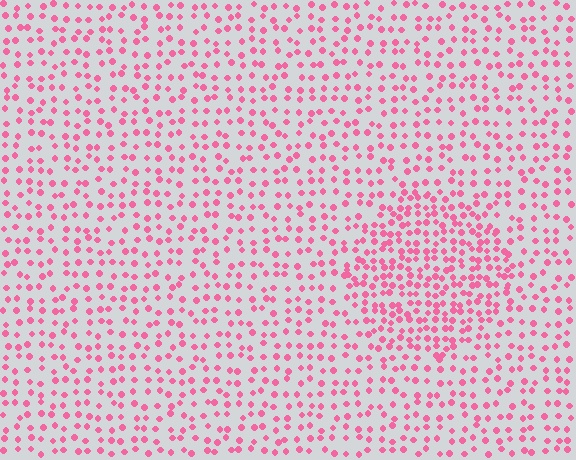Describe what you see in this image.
The image contains small pink elements arranged at two different densities. A circle-shaped region is visible where the elements are more densely packed than the surrounding area.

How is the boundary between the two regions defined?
The boundary is defined by a change in element density (approximately 1.8x ratio). All elements are the same color, size, and shape.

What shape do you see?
I see a circle.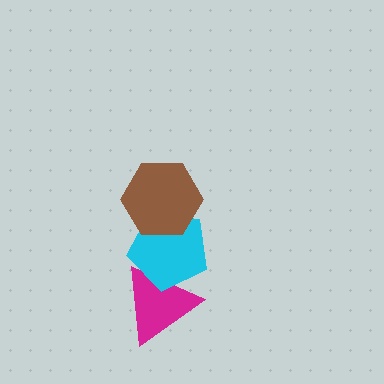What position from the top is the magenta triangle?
The magenta triangle is 3rd from the top.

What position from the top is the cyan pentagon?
The cyan pentagon is 2nd from the top.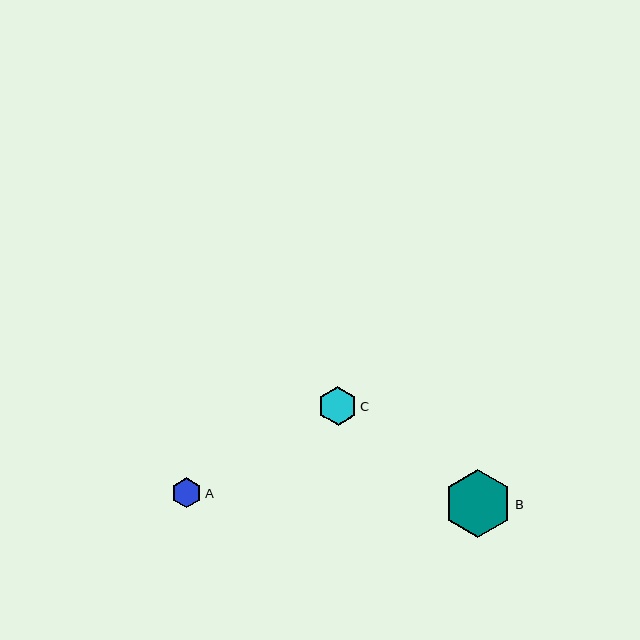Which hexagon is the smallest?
Hexagon A is the smallest with a size of approximately 30 pixels.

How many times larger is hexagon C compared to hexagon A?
Hexagon C is approximately 1.3 times the size of hexagon A.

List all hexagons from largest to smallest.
From largest to smallest: B, C, A.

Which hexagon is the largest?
Hexagon B is the largest with a size of approximately 68 pixels.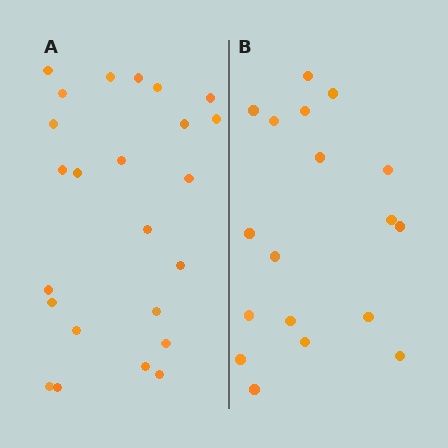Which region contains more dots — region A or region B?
Region A (the left region) has more dots.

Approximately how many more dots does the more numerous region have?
Region A has about 6 more dots than region B.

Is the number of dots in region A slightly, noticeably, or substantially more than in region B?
Region A has noticeably more, but not dramatically so. The ratio is roughly 1.3 to 1.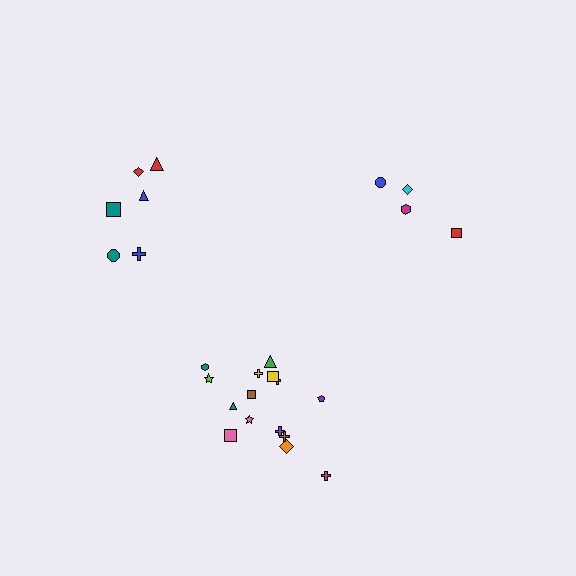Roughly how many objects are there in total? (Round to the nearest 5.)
Roughly 25 objects in total.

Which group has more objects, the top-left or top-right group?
The top-left group.